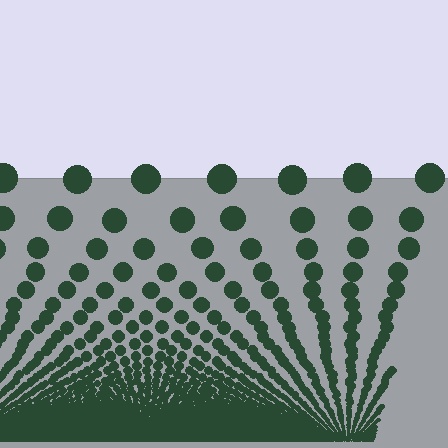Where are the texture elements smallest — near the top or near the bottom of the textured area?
Near the bottom.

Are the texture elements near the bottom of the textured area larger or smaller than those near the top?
Smaller. The gradient is inverted — elements near the bottom are smaller and denser.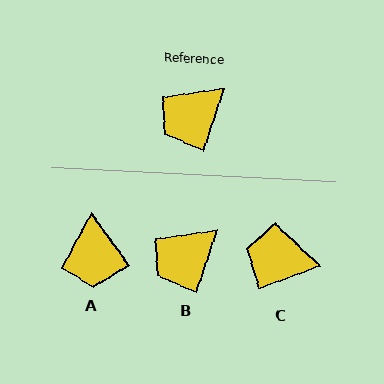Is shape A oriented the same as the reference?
No, it is off by about 54 degrees.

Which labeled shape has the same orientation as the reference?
B.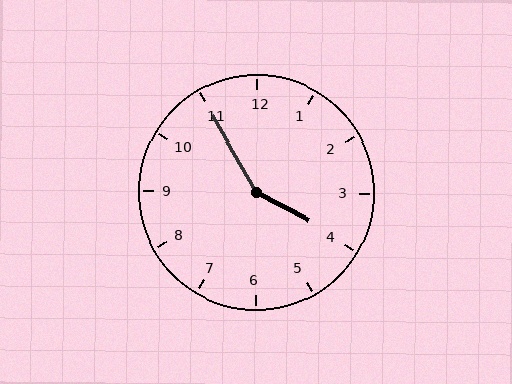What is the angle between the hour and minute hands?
Approximately 148 degrees.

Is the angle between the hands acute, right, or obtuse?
It is obtuse.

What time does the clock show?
3:55.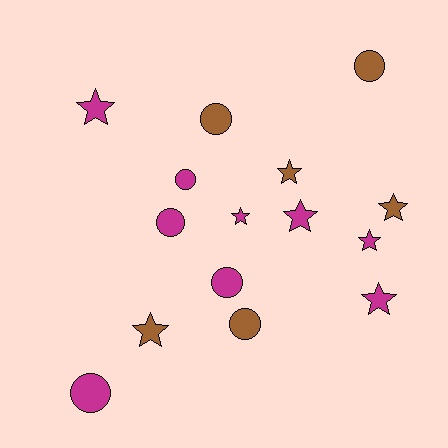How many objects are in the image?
There are 15 objects.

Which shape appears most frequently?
Star, with 8 objects.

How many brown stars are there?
There are 3 brown stars.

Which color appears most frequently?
Magenta, with 9 objects.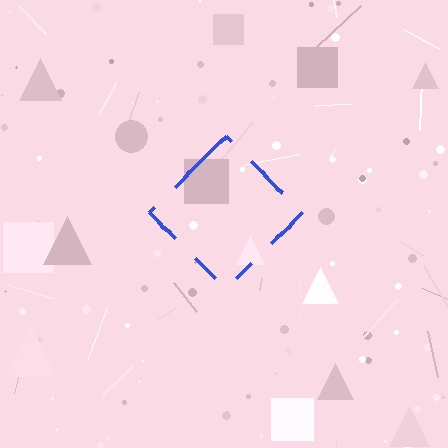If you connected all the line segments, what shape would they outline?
They would outline a diamond.